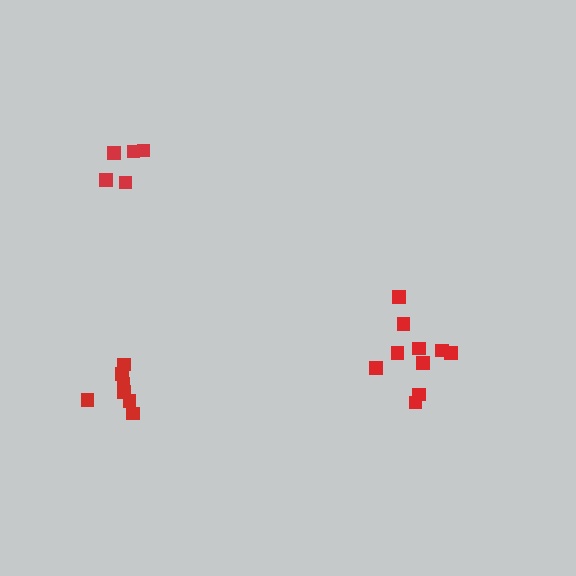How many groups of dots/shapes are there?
There are 3 groups.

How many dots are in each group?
Group 1: 10 dots, Group 2: 5 dots, Group 3: 7 dots (22 total).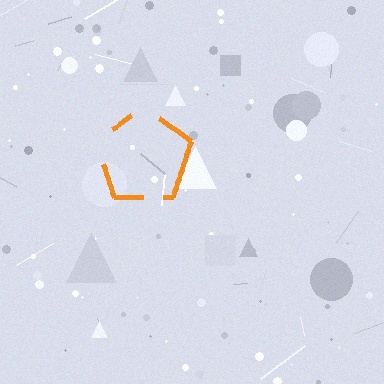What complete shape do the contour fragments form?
The contour fragments form a pentagon.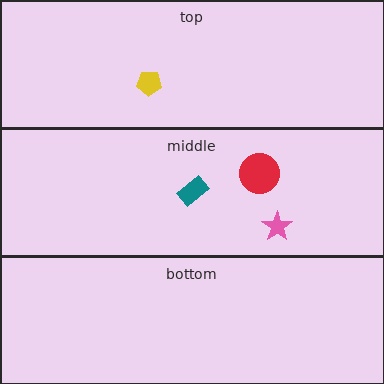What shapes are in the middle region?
The pink star, the red circle, the teal rectangle.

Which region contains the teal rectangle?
The middle region.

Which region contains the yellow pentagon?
The top region.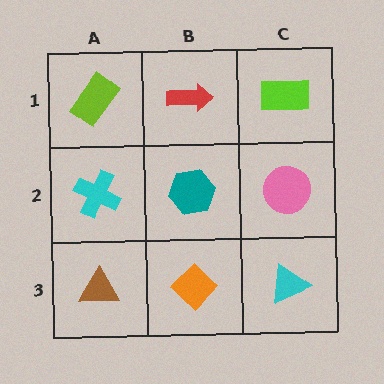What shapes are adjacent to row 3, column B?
A teal hexagon (row 2, column B), a brown triangle (row 3, column A), a cyan triangle (row 3, column C).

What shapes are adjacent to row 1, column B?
A teal hexagon (row 2, column B), a lime rectangle (row 1, column A), a lime rectangle (row 1, column C).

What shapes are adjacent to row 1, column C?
A pink circle (row 2, column C), a red arrow (row 1, column B).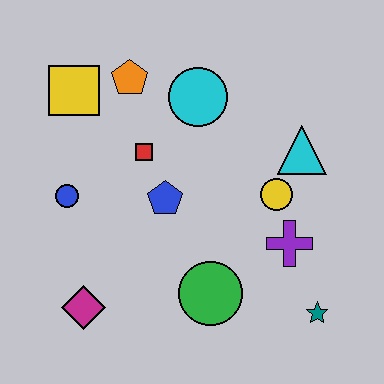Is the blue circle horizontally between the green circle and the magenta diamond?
No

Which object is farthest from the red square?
The teal star is farthest from the red square.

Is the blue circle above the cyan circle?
No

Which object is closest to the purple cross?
The yellow circle is closest to the purple cross.